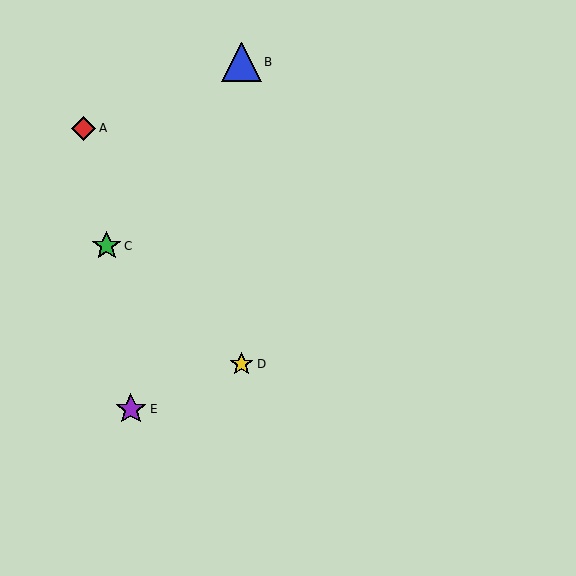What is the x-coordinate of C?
Object C is at x≈107.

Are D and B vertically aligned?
Yes, both are at x≈241.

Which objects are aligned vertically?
Objects B, D are aligned vertically.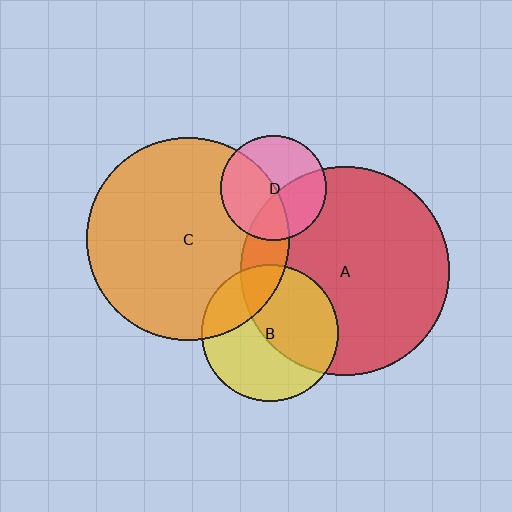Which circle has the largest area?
Circle A (red).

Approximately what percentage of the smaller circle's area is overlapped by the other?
Approximately 50%.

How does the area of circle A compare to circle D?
Approximately 3.9 times.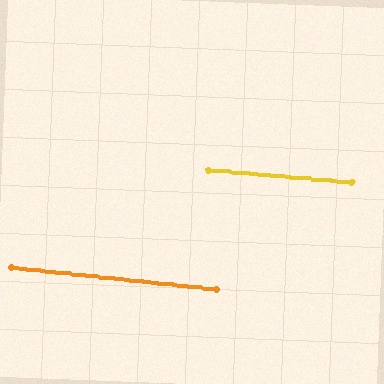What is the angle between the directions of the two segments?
Approximately 1 degree.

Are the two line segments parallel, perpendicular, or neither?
Parallel — their directions differ by only 1.2°.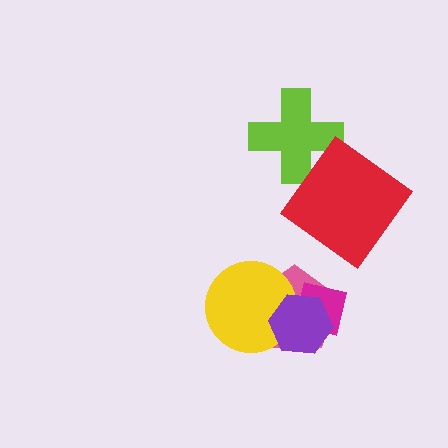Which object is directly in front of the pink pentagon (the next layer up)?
The magenta square is directly in front of the pink pentagon.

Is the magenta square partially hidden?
Yes, it is partially covered by another shape.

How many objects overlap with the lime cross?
1 object overlaps with the lime cross.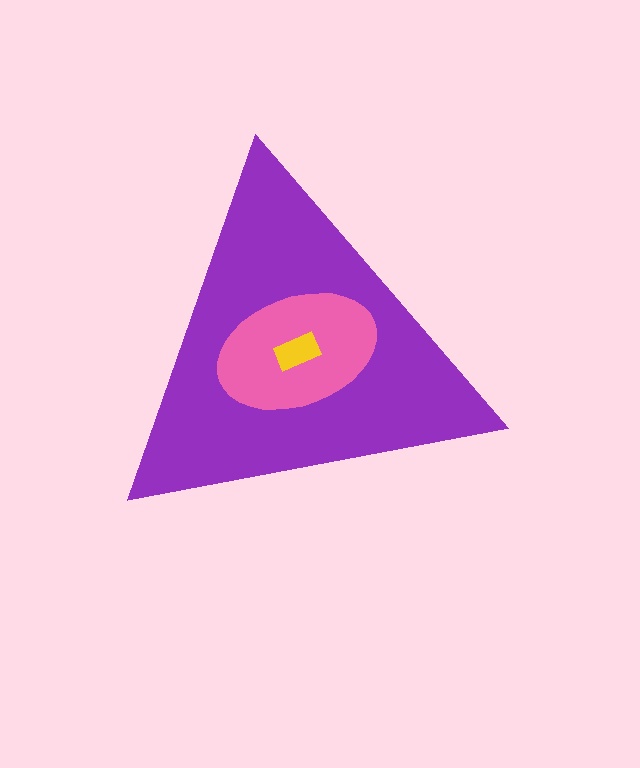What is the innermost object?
The yellow rectangle.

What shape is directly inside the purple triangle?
The pink ellipse.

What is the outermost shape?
The purple triangle.